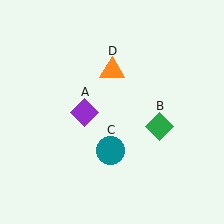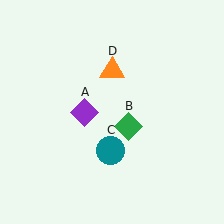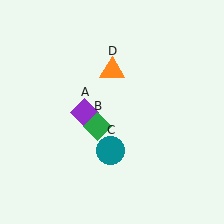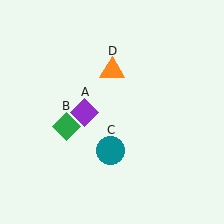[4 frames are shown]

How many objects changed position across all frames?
1 object changed position: green diamond (object B).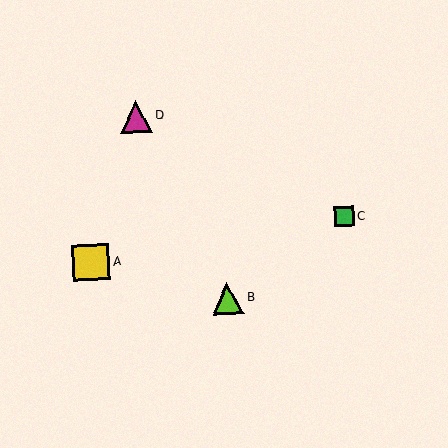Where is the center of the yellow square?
The center of the yellow square is at (91, 262).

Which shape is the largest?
The yellow square (labeled A) is the largest.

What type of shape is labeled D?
Shape D is a magenta triangle.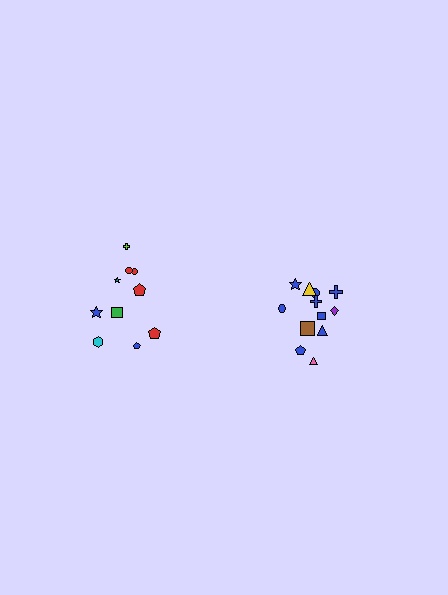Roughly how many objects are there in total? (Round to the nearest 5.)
Roughly 20 objects in total.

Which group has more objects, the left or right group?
The right group.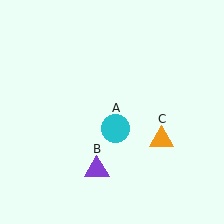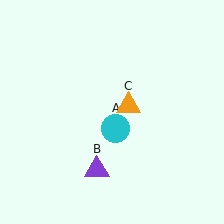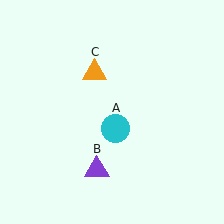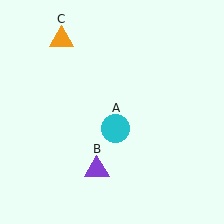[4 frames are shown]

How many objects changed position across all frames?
1 object changed position: orange triangle (object C).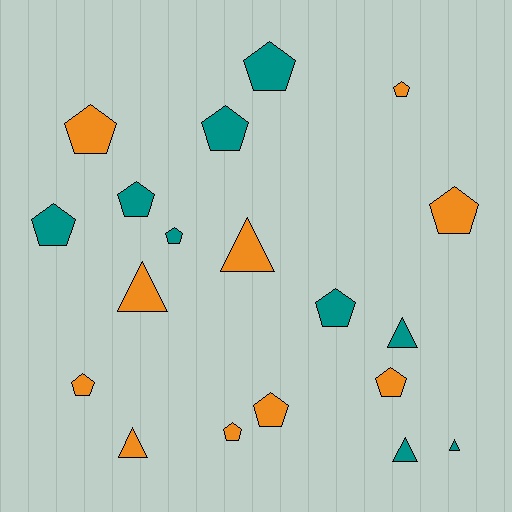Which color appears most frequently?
Orange, with 10 objects.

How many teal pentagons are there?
There are 6 teal pentagons.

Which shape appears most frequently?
Pentagon, with 13 objects.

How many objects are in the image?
There are 19 objects.